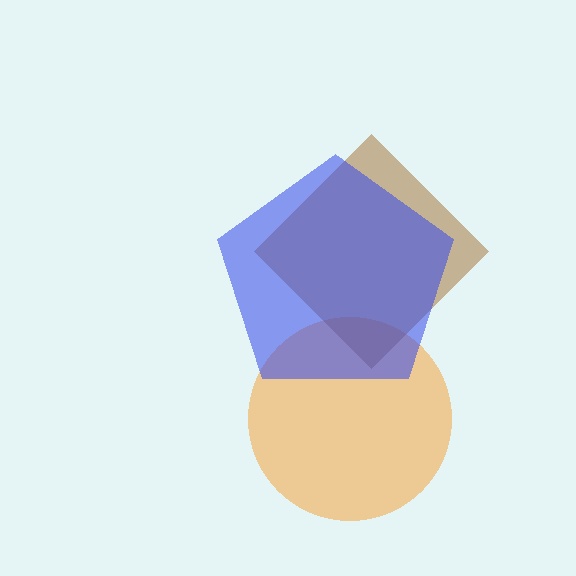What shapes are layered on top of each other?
The layered shapes are: an orange circle, a brown diamond, a blue pentagon.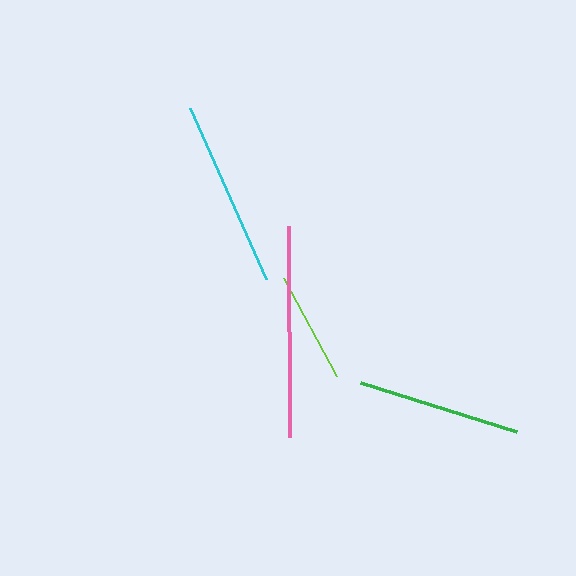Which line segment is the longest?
The pink line is the longest at approximately 212 pixels.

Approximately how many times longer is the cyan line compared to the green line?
The cyan line is approximately 1.1 times the length of the green line.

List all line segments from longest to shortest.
From longest to shortest: pink, cyan, green, lime.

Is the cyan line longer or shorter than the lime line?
The cyan line is longer than the lime line.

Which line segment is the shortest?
The lime line is the shortest at approximately 112 pixels.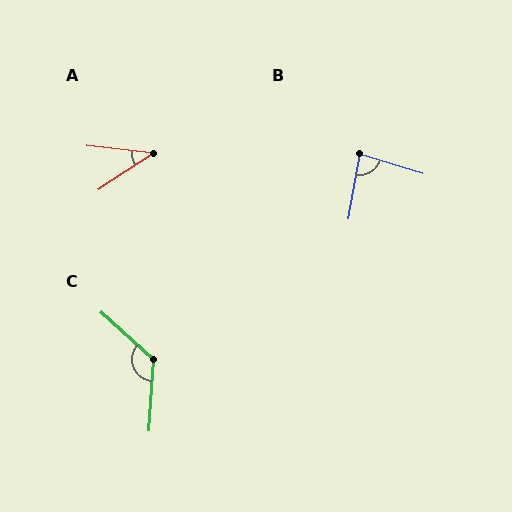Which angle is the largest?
C, at approximately 128 degrees.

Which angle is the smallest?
A, at approximately 40 degrees.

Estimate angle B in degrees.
Approximately 83 degrees.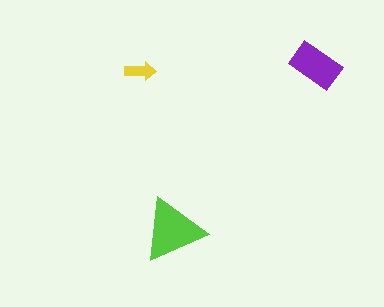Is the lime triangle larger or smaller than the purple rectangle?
Larger.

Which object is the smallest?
The yellow arrow.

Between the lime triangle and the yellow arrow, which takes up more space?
The lime triangle.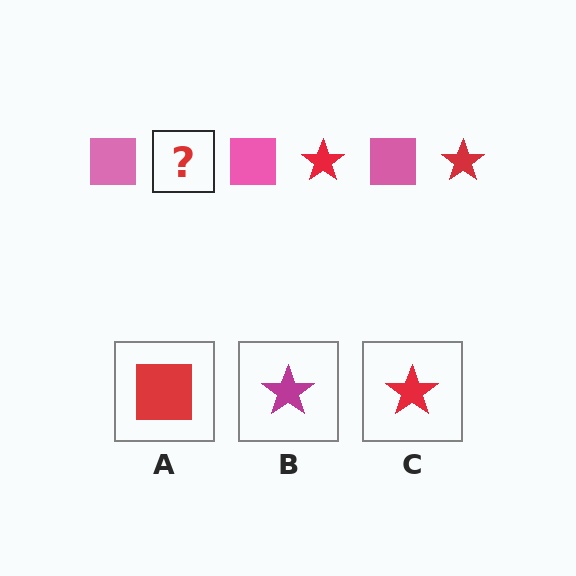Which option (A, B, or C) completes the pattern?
C.